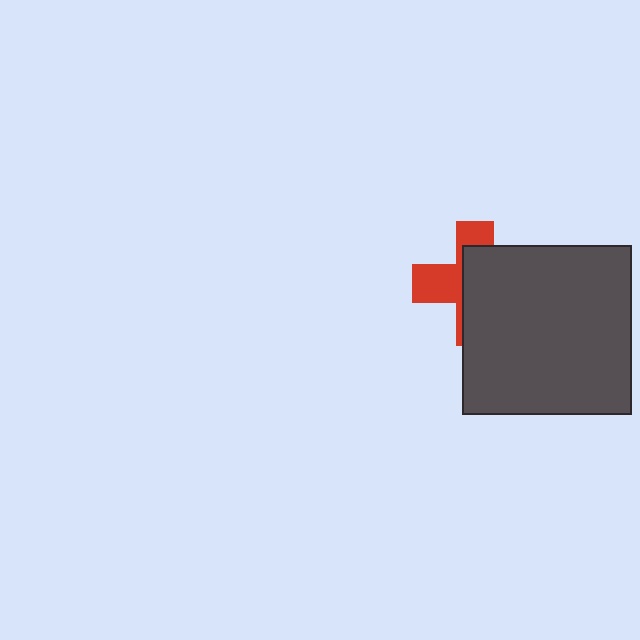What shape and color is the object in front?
The object in front is a dark gray square.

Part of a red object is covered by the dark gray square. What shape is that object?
It is a cross.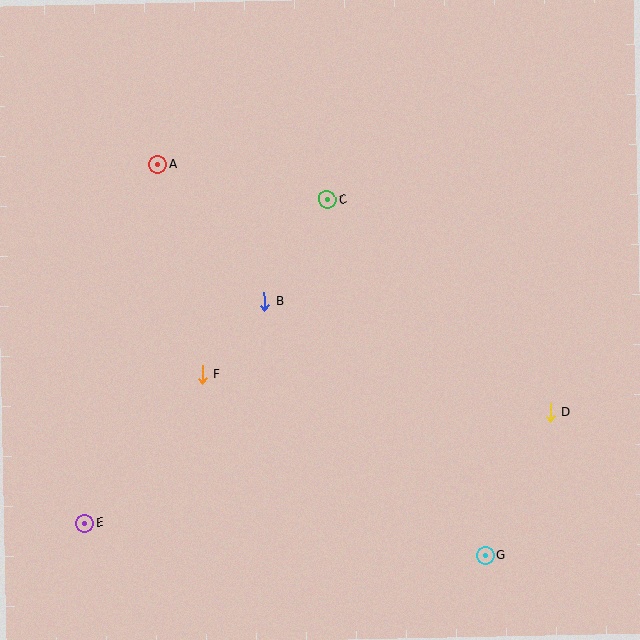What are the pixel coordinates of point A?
Point A is at (158, 164).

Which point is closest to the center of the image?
Point B at (264, 301) is closest to the center.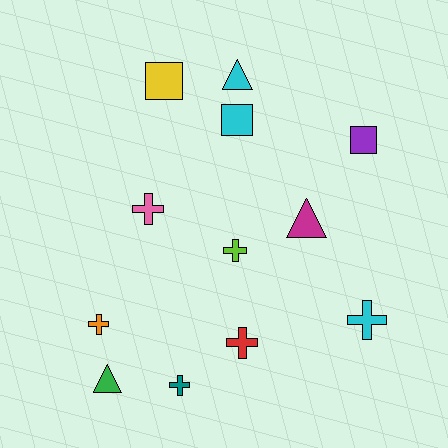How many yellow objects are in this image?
There is 1 yellow object.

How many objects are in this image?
There are 12 objects.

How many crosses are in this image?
There are 6 crosses.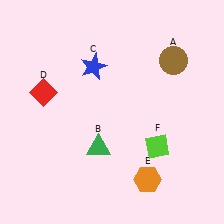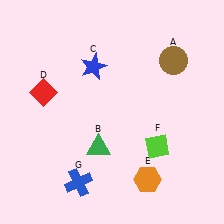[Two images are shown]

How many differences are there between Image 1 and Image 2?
There is 1 difference between the two images.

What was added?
A blue cross (G) was added in Image 2.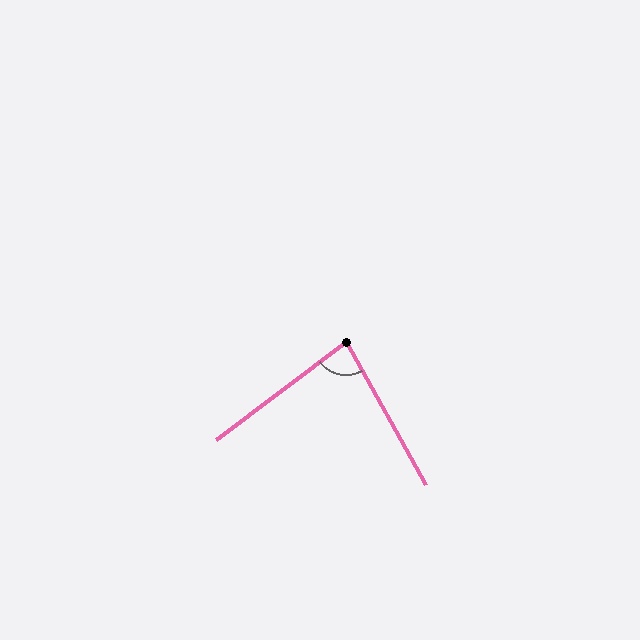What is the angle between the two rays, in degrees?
Approximately 82 degrees.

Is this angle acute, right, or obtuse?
It is acute.